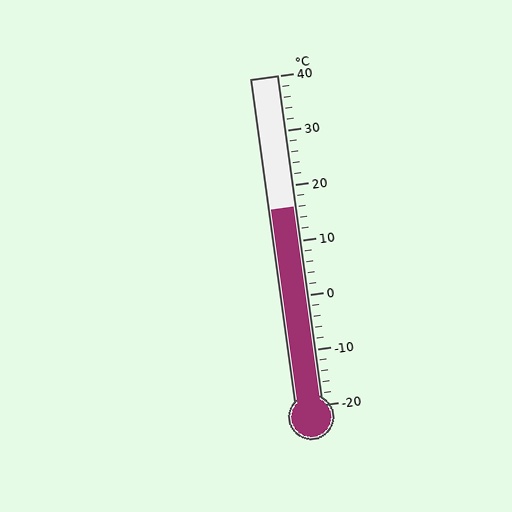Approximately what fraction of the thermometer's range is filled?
The thermometer is filled to approximately 60% of its range.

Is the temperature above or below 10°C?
The temperature is above 10°C.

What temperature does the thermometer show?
The thermometer shows approximately 16°C.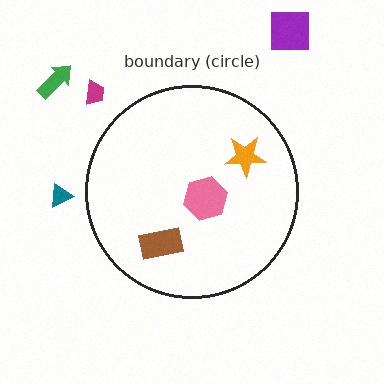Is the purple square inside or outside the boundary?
Outside.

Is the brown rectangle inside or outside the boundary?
Inside.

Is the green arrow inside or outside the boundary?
Outside.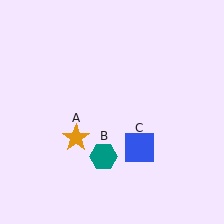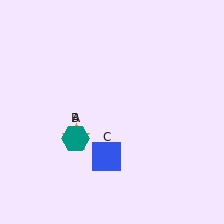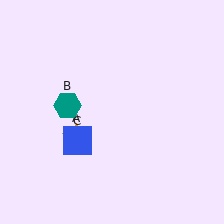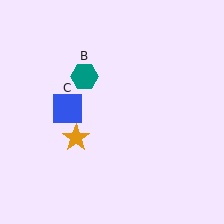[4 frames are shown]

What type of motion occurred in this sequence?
The teal hexagon (object B), blue square (object C) rotated clockwise around the center of the scene.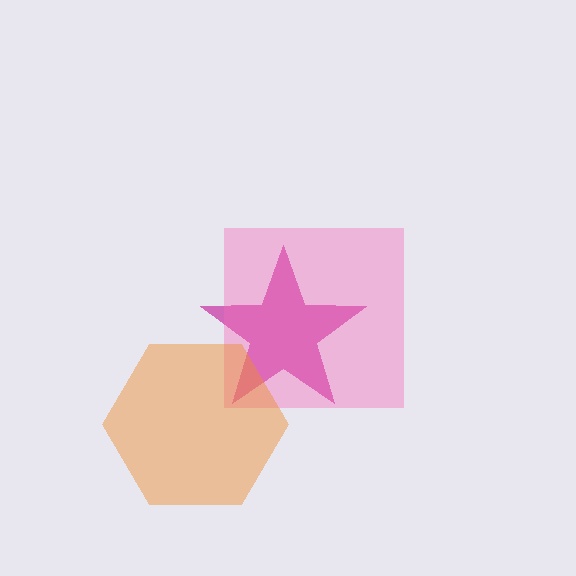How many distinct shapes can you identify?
There are 3 distinct shapes: a magenta star, a pink square, an orange hexagon.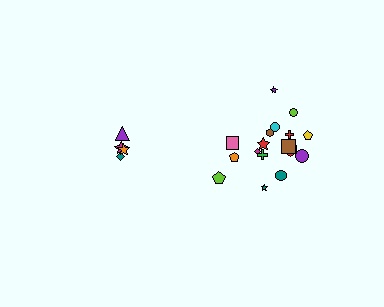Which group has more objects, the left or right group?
The right group.